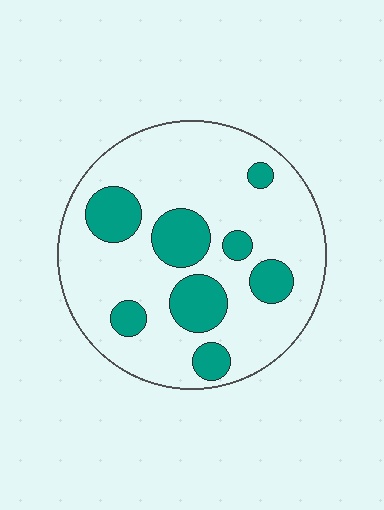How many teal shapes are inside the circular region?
8.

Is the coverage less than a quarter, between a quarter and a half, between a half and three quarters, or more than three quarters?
Less than a quarter.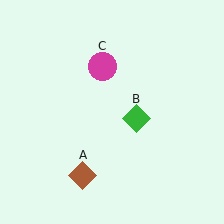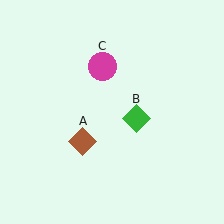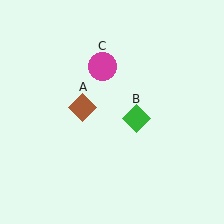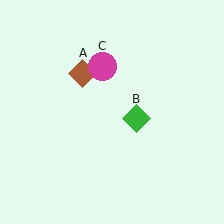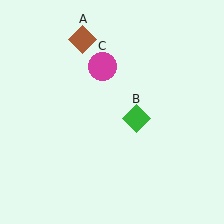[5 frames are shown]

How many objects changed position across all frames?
1 object changed position: brown diamond (object A).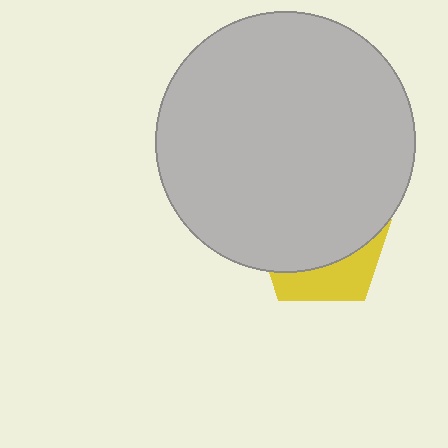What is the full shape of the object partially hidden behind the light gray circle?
The partially hidden object is a yellow pentagon.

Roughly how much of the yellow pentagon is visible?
A small part of it is visible (roughly 31%).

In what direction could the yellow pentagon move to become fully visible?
The yellow pentagon could move down. That would shift it out from behind the light gray circle entirely.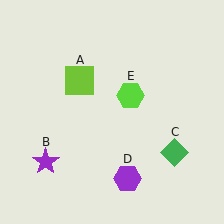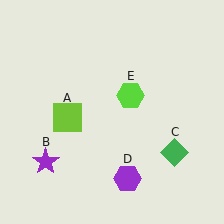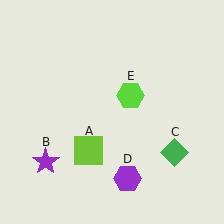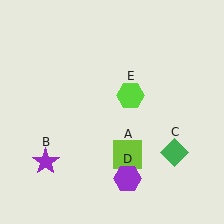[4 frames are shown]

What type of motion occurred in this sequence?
The lime square (object A) rotated counterclockwise around the center of the scene.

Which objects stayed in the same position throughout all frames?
Purple star (object B) and green diamond (object C) and purple hexagon (object D) and lime hexagon (object E) remained stationary.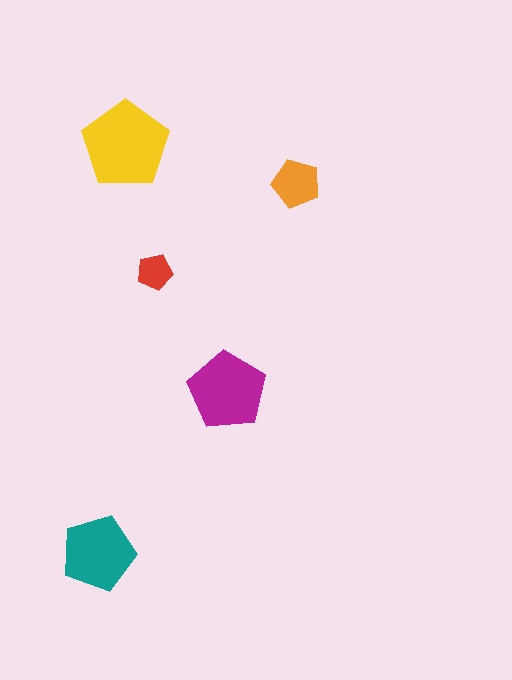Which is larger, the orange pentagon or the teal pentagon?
The teal one.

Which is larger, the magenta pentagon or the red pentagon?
The magenta one.